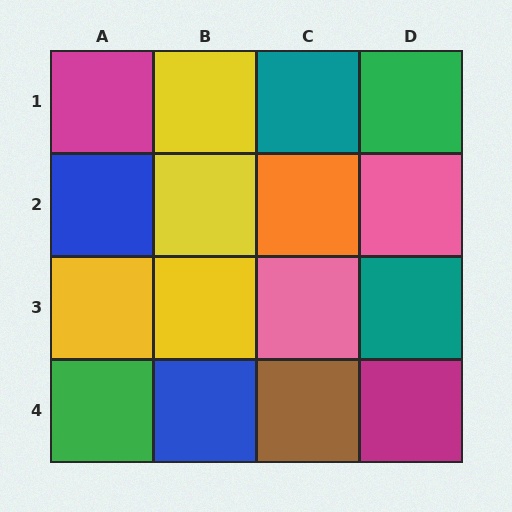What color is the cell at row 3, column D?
Teal.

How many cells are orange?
1 cell is orange.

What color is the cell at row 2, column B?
Yellow.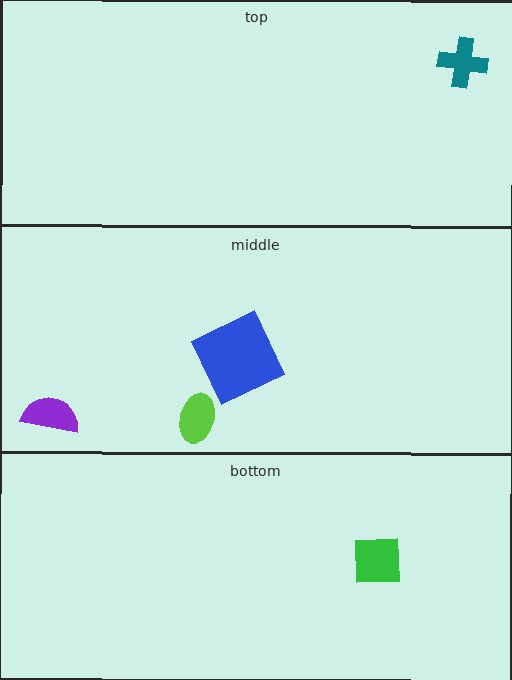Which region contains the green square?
The bottom region.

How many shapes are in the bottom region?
1.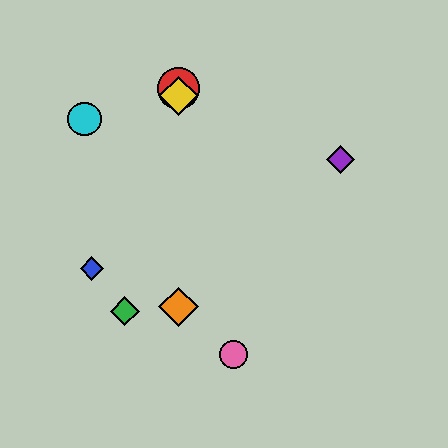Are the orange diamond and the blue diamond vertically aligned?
No, the orange diamond is at x≈178 and the blue diamond is at x≈92.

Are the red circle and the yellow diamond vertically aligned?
Yes, both are at x≈178.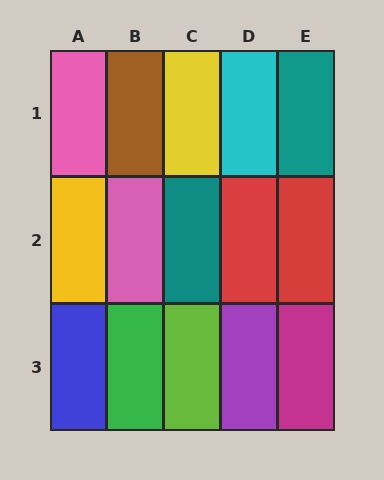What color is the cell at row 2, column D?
Red.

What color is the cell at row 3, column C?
Lime.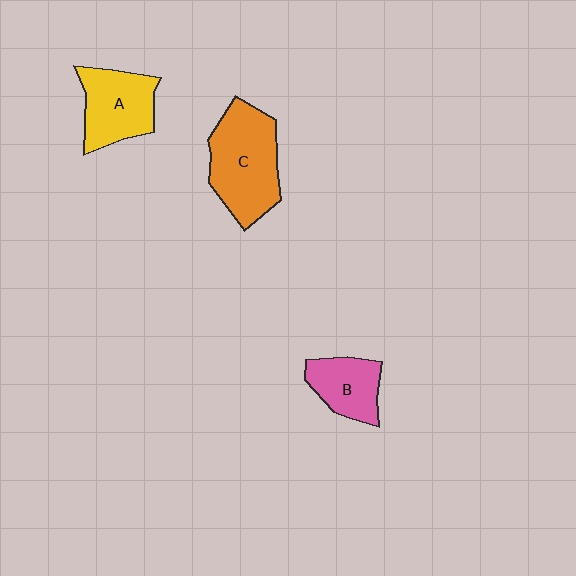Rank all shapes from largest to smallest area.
From largest to smallest: C (orange), A (yellow), B (pink).